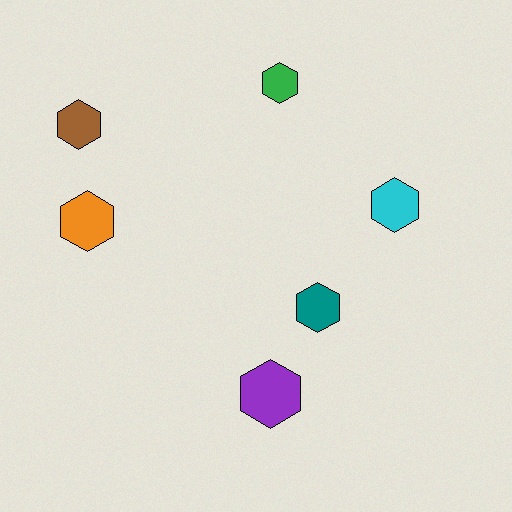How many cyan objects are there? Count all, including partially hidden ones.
There is 1 cyan object.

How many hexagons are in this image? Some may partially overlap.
There are 6 hexagons.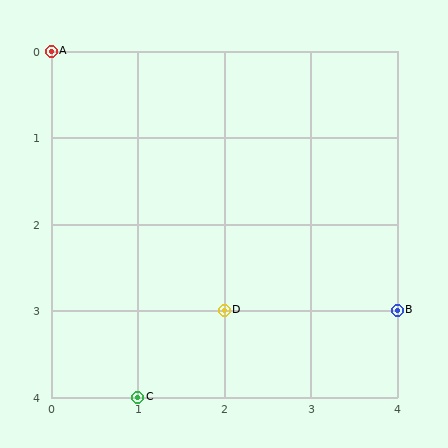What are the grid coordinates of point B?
Point B is at grid coordinates (4, 3).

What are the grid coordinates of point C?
Point C is at grid coordinates (1, 4).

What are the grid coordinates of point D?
Point D is at grid coordinates (2, 3).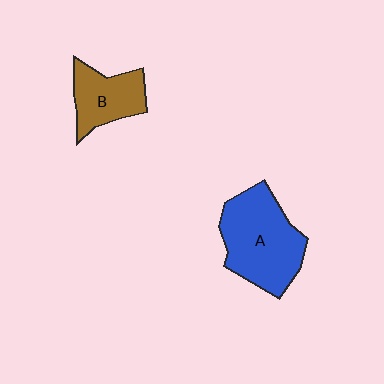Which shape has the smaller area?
Shape B (brown).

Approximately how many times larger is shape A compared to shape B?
Approximately 1.7 times.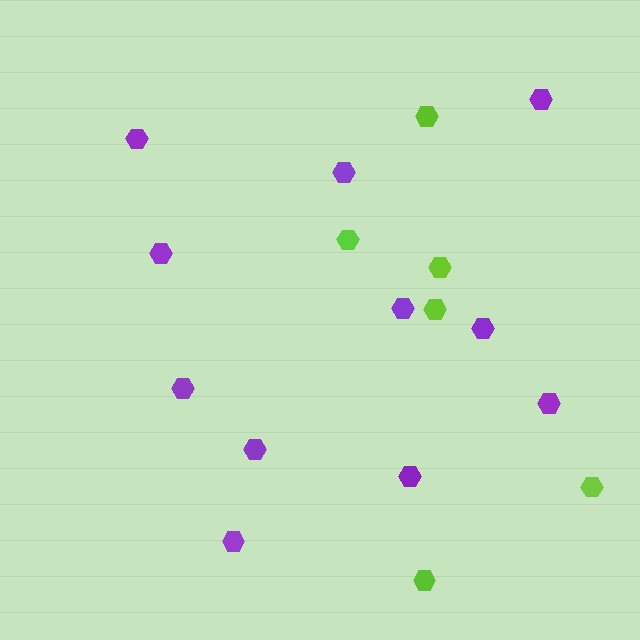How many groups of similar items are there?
There are 2 groups: one group of purple hexagons (11) and one group of lime hexagons (6).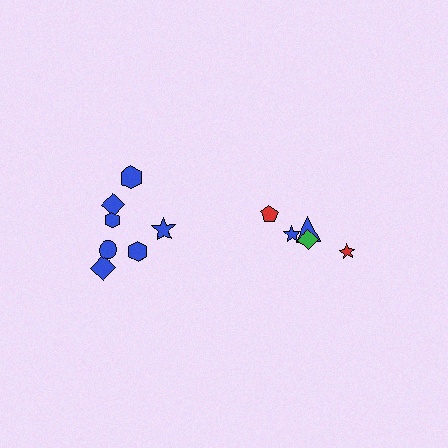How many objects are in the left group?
There are 7 objects.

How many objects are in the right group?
There are 5 objects.